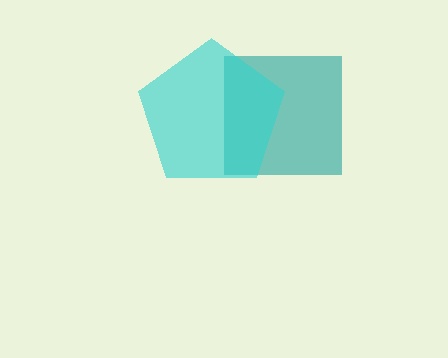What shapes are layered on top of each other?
The layered shapes are: a teal square, a cyan pentagon.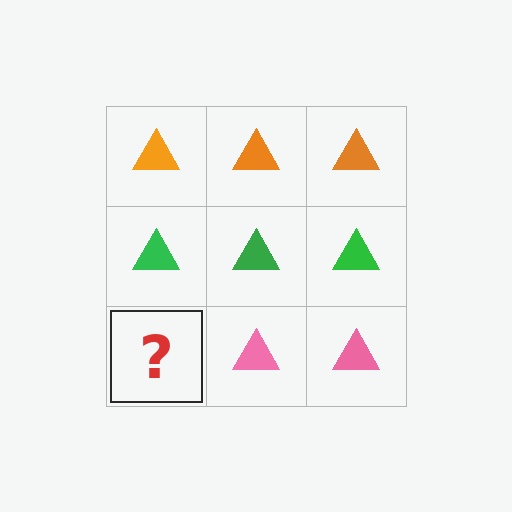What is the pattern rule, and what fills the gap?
The rule is that each row has a consistent color. The gap should be filled with a pink triangle.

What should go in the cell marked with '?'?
The missing cell should contain a pink triangle.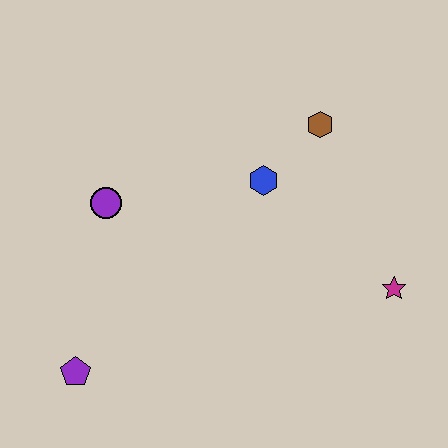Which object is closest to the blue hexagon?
The brown hexagon is closest to the blue hexagon.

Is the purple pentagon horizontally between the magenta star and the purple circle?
No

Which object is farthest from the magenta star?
The purple pentagon is farthest from the magenta star.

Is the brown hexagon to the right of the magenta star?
No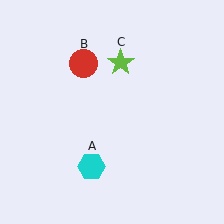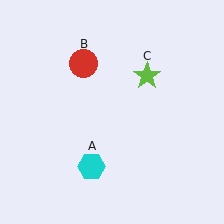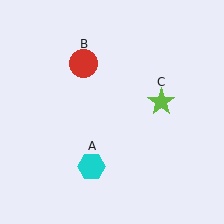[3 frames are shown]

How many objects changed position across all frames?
1 object changed position: lime star (object C).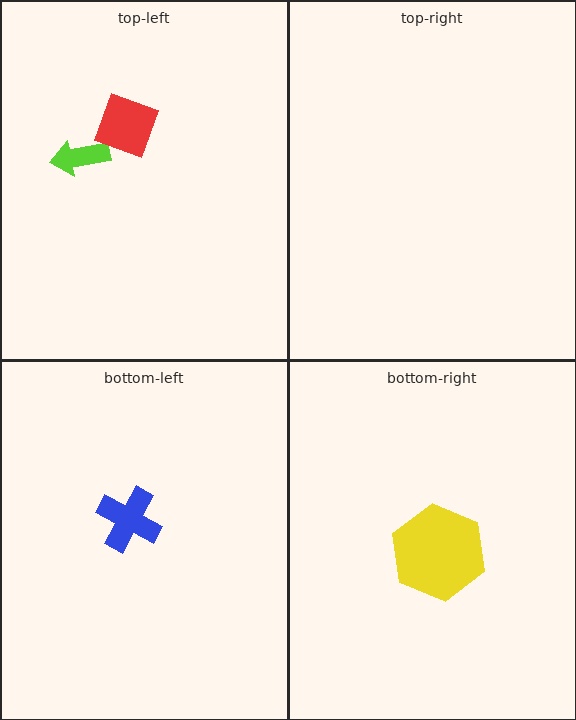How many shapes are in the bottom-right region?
1.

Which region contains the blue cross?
The bottom-left region.